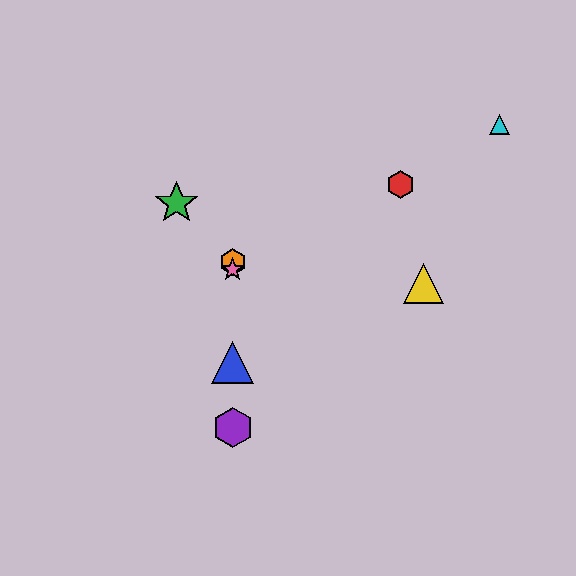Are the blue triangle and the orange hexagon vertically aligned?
Yes, both are at x≈233.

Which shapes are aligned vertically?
The blue triangle, the purple hexagon, the orange hexagon, the pink star are aligned vertically.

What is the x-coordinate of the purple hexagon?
The purple hexagon is at x≈233.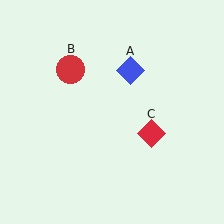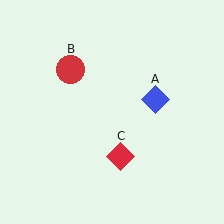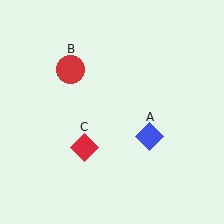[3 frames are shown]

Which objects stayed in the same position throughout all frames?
Red circle (object B) remained stationary.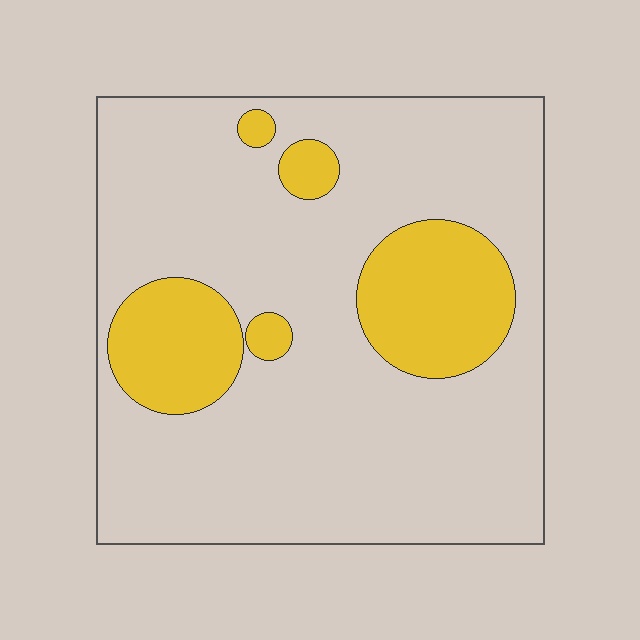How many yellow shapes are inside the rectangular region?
5.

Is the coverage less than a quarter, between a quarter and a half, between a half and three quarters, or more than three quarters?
Less than a quarter.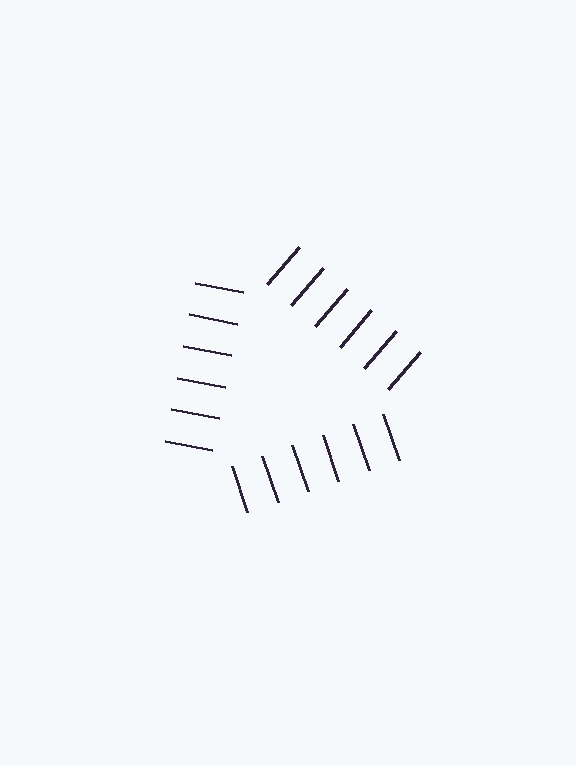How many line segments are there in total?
18 — 6 along each of the 3 edges.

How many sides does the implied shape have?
3 sides — the line-ends trace a triangle.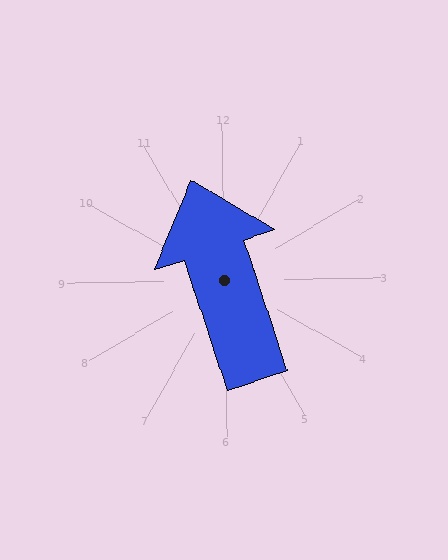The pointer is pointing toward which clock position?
Roughly 11 o'clock.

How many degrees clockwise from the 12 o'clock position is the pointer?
Approximately 343 degrees.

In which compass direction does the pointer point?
North.